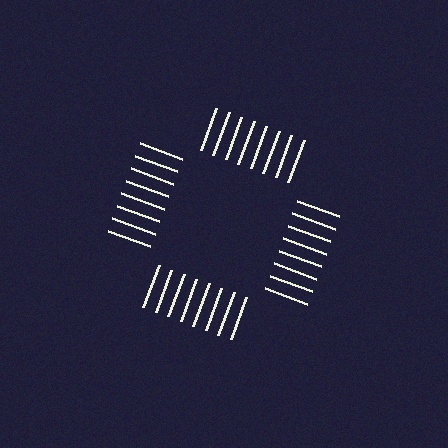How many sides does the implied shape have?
4 sides — the line-ends trace a square.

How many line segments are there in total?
32 — 8 along each of the 4 edges.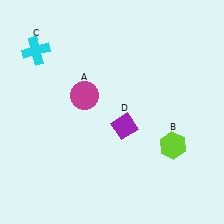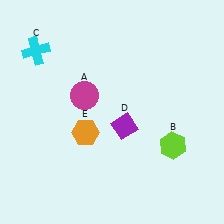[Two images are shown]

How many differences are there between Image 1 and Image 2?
There is 1 difference between the two images.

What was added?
An orange hexagon (E) was added in Image 2.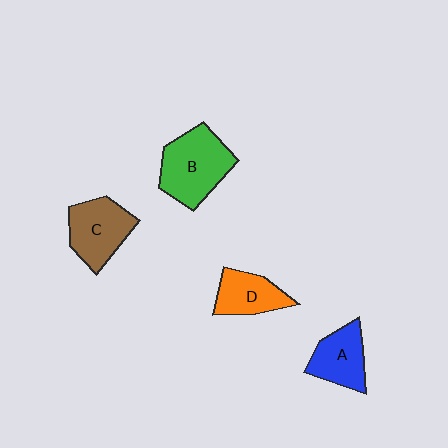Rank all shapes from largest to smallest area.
From largest to smallest: B (green), C (brown), A (blue), D (orange).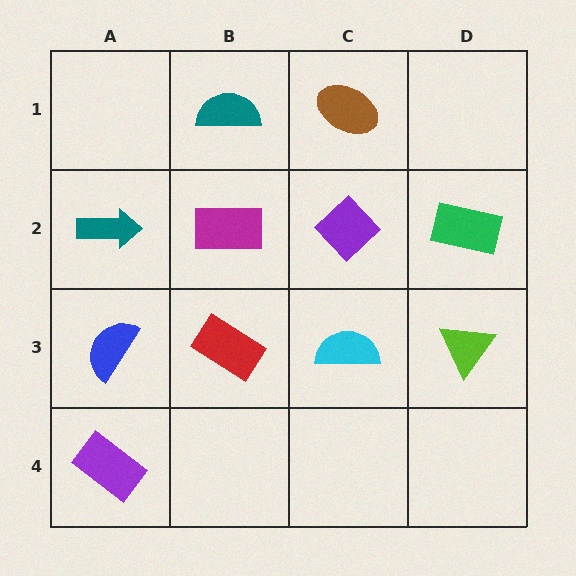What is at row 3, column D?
A lime triangle.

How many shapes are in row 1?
2 shapes.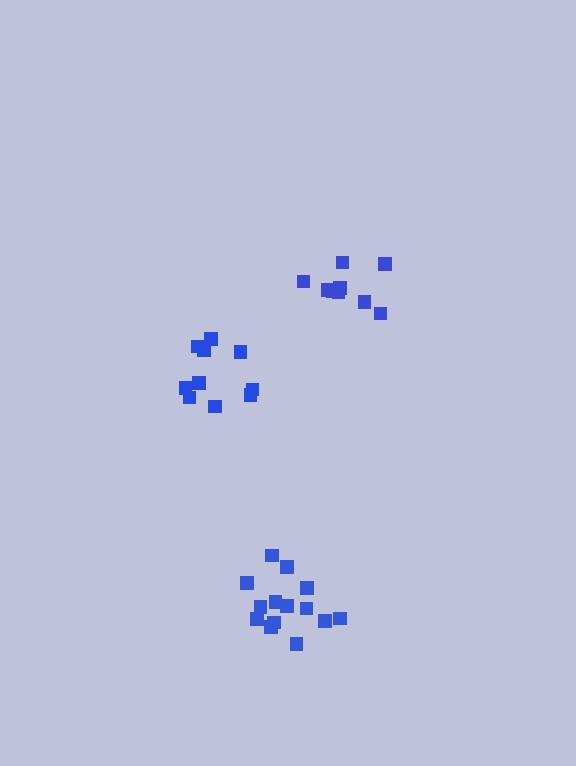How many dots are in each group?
Group 1: 14 dots, Group 2: 10 dots, Group 3: 9 dots (33 total).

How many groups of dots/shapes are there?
There are 3 groups.